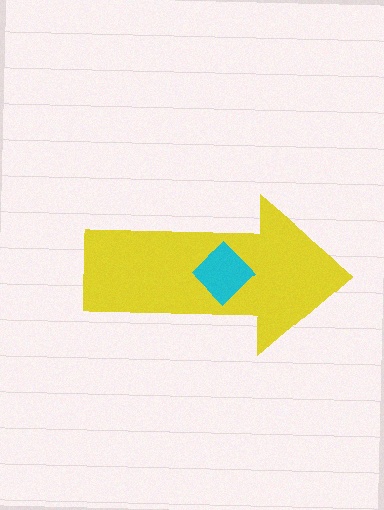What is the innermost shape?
The cyan diamond.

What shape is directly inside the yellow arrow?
The cyan diamond.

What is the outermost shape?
The yellow arrow.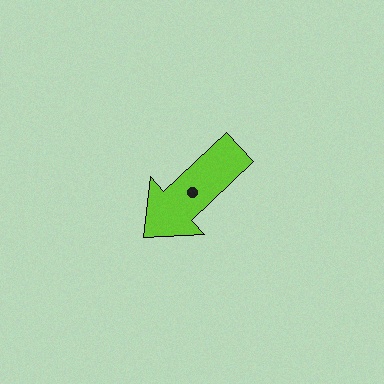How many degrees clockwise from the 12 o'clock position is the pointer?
Approximately 227 degrees.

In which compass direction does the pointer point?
Southwest.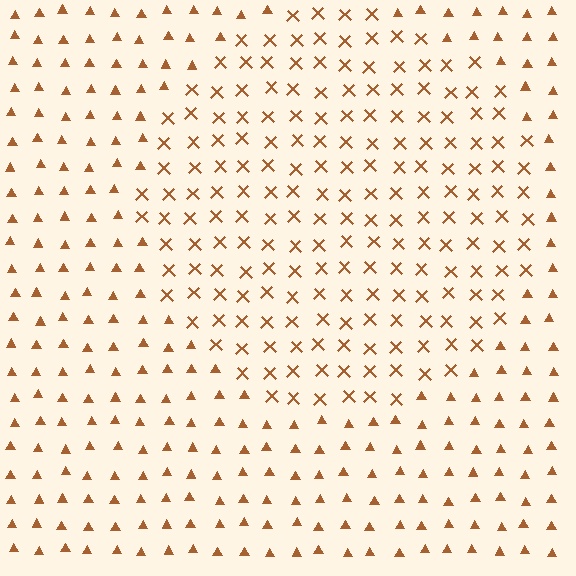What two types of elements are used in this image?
The image uses X marks inside the circle region and triangles outside it.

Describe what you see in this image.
The image is filled with small brown elements arranged in a uniform grid. A circle-shaped region contains X marks, while the surrounding area contains triangles. The boundary is defined purely by the change in element shape.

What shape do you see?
I see a circle.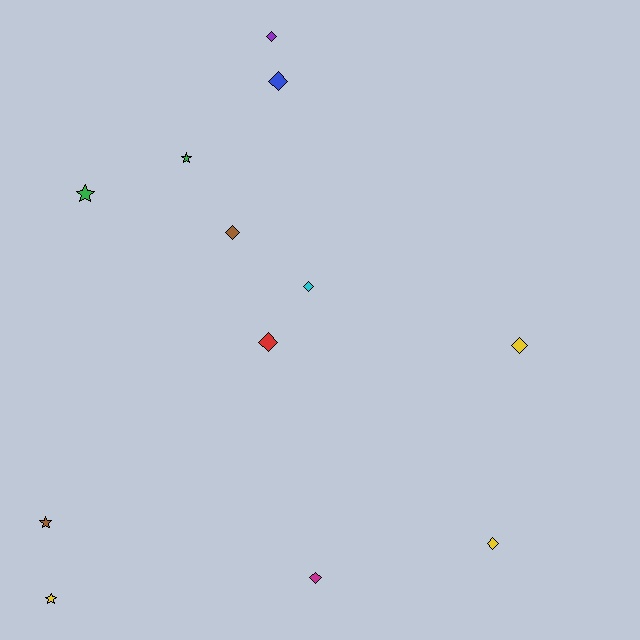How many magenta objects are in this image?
There is 1 magenta object.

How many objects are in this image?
There are 12 objects.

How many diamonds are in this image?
There are 8 diamonds.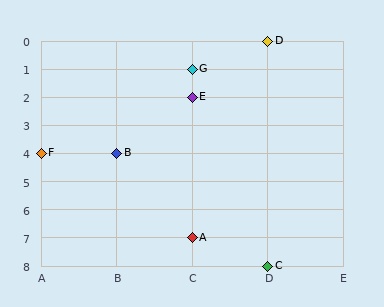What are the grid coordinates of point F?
Point F is at grid coordinates (A, 4).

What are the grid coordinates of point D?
Point D is at grid coordinates (D, 0).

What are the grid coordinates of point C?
Point C is at grid coordinates (D, 8).